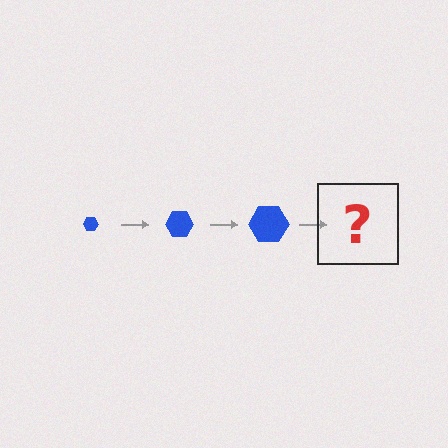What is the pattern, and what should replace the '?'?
The pattern is that the hexagon gets progressively larger each step. The '?' should be a blue hexagon, larger than the previous one.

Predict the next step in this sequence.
The next step is a blue hexagon, larger than the previous one.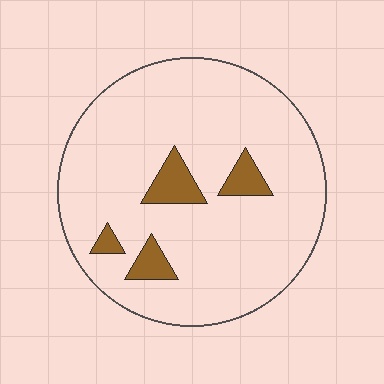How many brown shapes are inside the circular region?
4.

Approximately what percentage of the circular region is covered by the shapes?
Approximately 10%.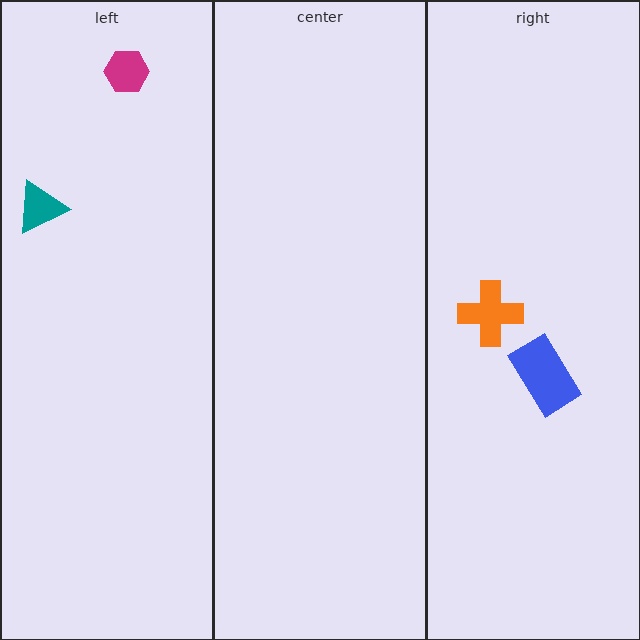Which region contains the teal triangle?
The left region.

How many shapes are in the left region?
2.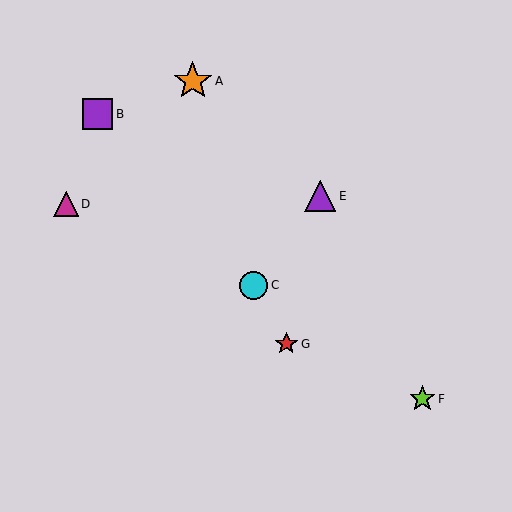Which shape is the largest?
The orange star (labeled A) is the largest.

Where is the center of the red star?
The center of the red star is at (286, 344).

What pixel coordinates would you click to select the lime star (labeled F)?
Click at (422, 399) to select the lime star F.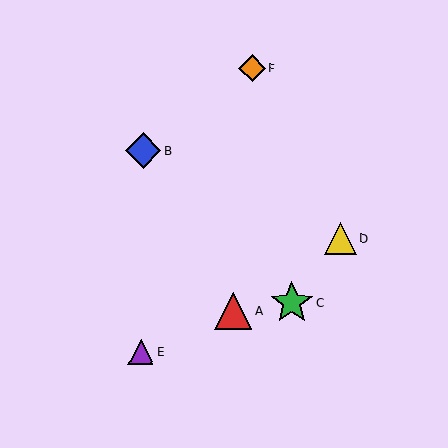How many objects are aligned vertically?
2 objects (B, E) are aligned vertically.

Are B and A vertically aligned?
No, B is at x≈143 and A is at x≈233.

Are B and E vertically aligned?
Yes, both are at x≈143.